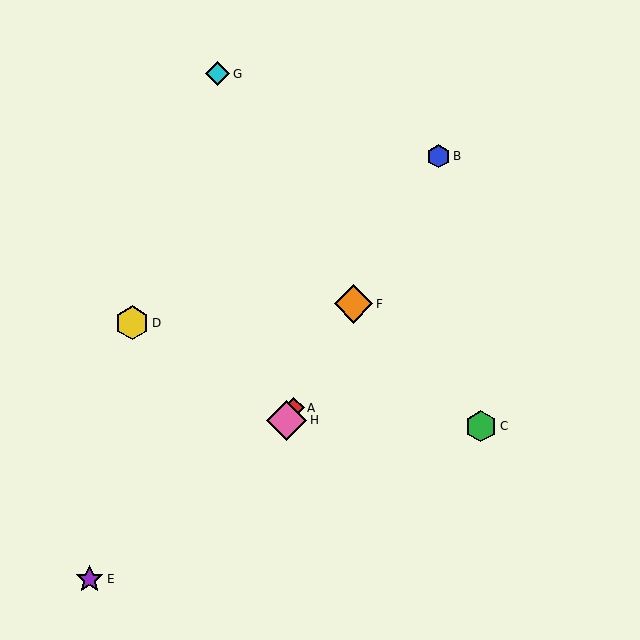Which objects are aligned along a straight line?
Objects A, B, F, H are aligned along a straight line.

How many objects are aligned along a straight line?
4 objects (A, B, F, H) are aligned along a straight line.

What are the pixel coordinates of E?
Object E is at (90, 579).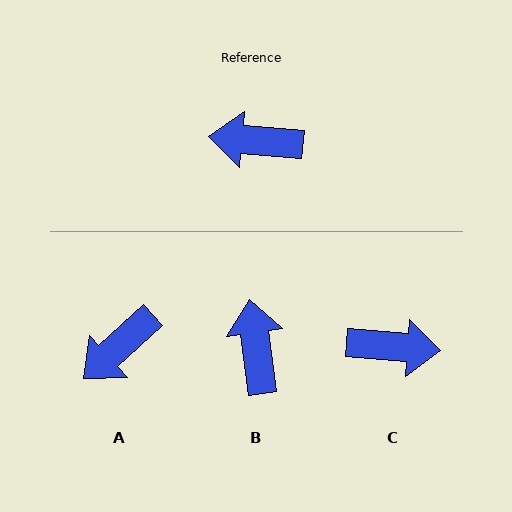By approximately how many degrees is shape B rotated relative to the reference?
Approximately 78 degrees clockwise.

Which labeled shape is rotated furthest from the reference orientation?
C, about 180 degrees away.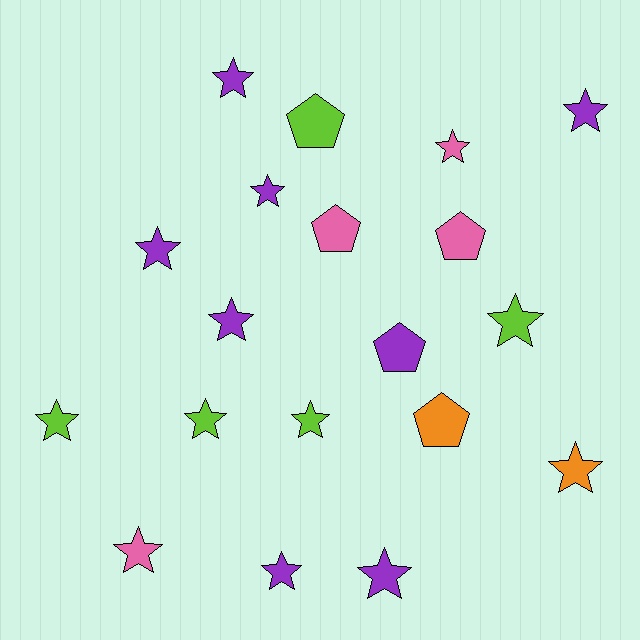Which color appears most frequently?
Purple, with 8 objects.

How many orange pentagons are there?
There is 1 orange pentagon.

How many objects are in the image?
There are 19 objects.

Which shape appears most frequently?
Star, with 14 objects.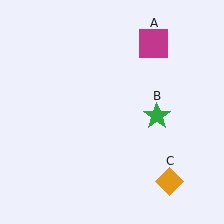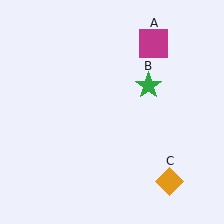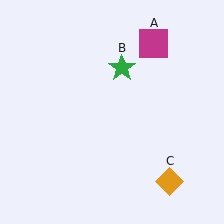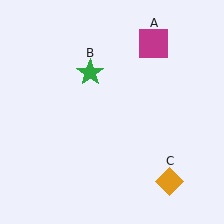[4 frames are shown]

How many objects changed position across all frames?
1 object changed position: green star (object B).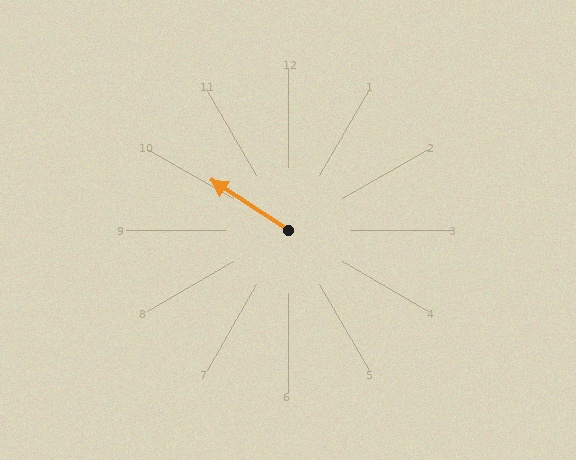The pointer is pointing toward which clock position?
Roughly 10 o'clock.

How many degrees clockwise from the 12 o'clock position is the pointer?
Approximately 303 degrees.